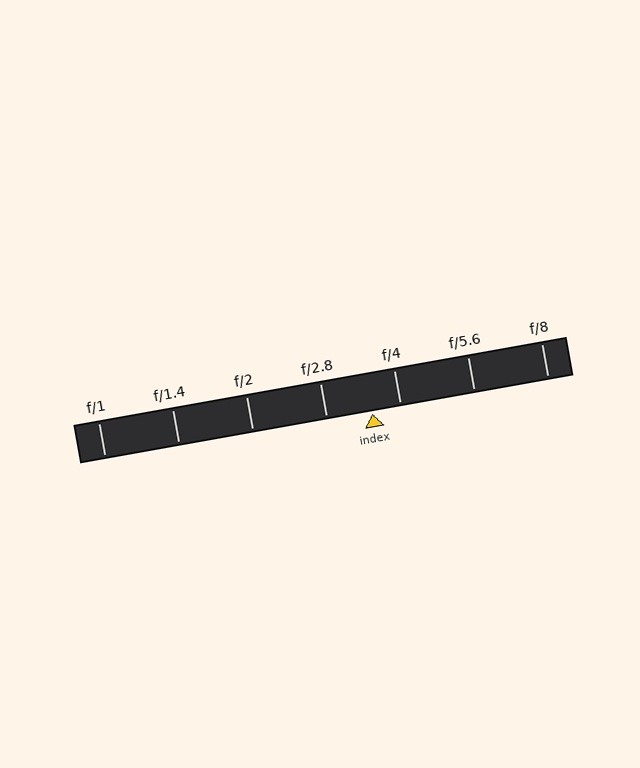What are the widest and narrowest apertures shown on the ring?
The widest aperture shown is f/1 and the narrowest is f/8.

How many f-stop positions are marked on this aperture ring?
There are 7 f-stop positions marked.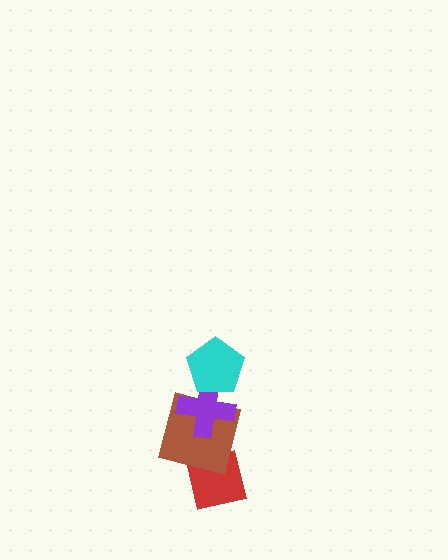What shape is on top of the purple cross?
The cyan pentagon is on top of the purple cross.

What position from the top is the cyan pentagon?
The cyan pentagon is 1st from the top.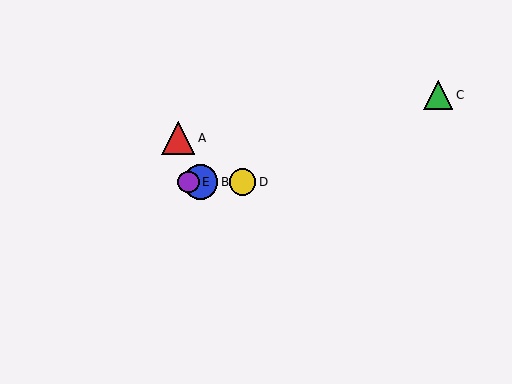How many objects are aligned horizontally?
3 objects (B, D, E) are aligned horizontally.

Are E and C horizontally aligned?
No, E is at y≈182 and C is at y≈95.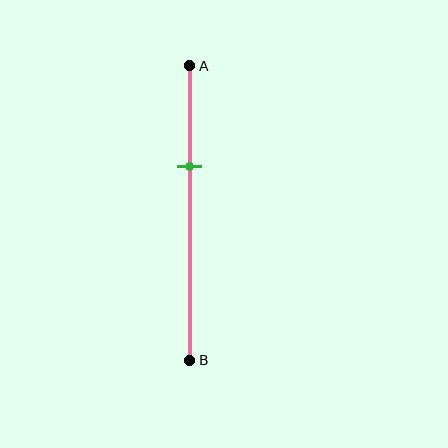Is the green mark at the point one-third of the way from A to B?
Yes, the mark is approximately at the one-third point.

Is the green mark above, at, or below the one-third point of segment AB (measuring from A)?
The green mark is approximately at the one-third point of segment AB.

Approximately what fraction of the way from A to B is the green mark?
The green mark is approximately 35% of the way from A to B.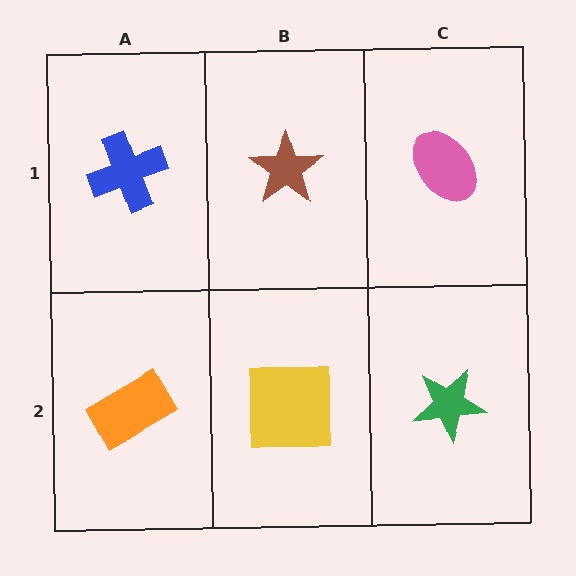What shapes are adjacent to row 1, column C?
A green star (row 2, column C), a brown star (row 1, column B).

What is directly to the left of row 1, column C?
A brown star.